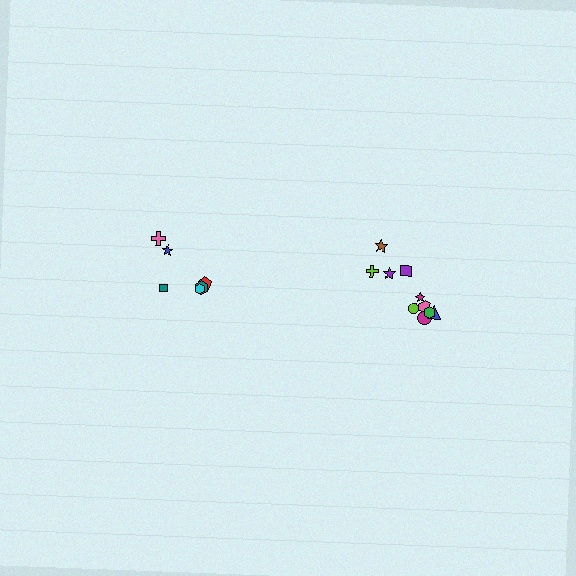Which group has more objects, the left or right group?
The right group.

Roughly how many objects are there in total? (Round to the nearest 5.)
Roughly 15 objects in total.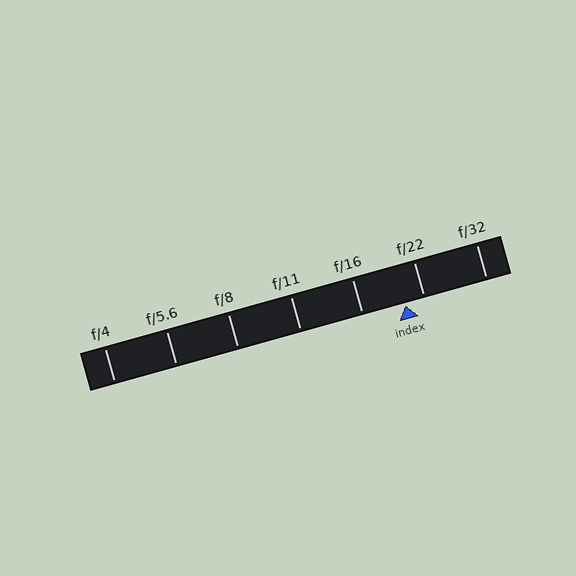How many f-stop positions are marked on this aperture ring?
There are 7 f-stop positions marked.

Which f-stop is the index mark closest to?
The index mark is closest to f/22.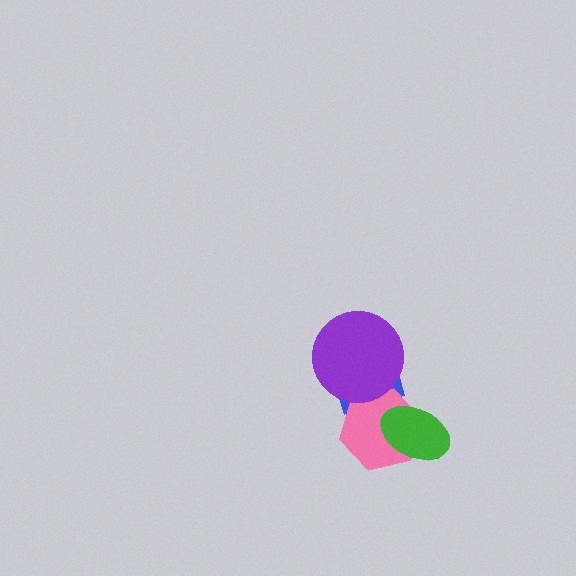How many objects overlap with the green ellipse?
2 objects overlap with the green ellipse.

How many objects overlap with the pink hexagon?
3 objects overlap with the pink hexagon.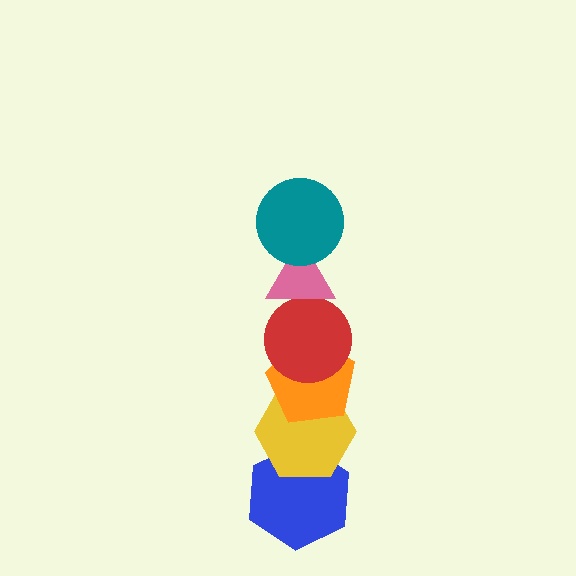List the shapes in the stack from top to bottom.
From top to bottom: the teal circle, the pink triangle, the red circle, the orange pentagon, the yellow hexagon, the blue hexagon.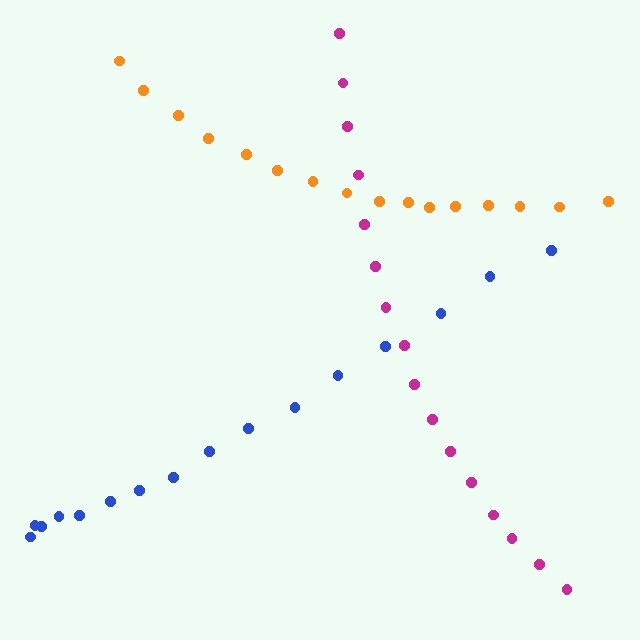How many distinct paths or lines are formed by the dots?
There are 3 distinct paths.